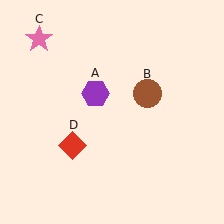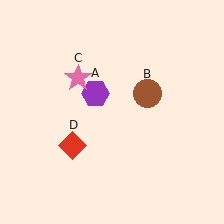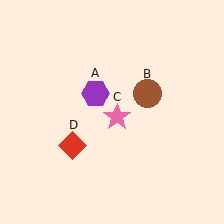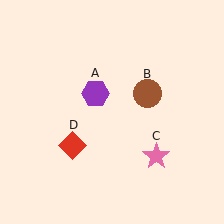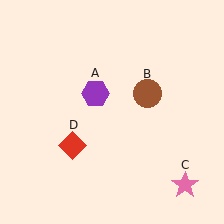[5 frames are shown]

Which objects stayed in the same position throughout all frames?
Purple hexagon (object A) and brown circle (object B) and red diamond (object D) remained stationary.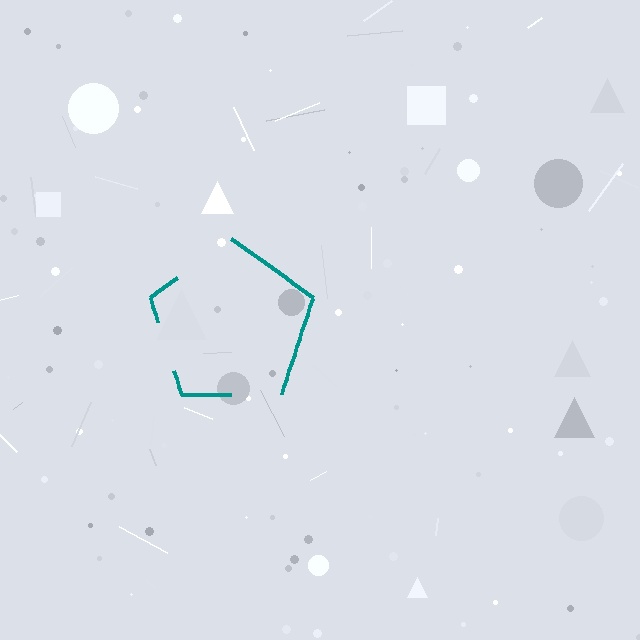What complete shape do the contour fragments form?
The contour fragments form a pentagon.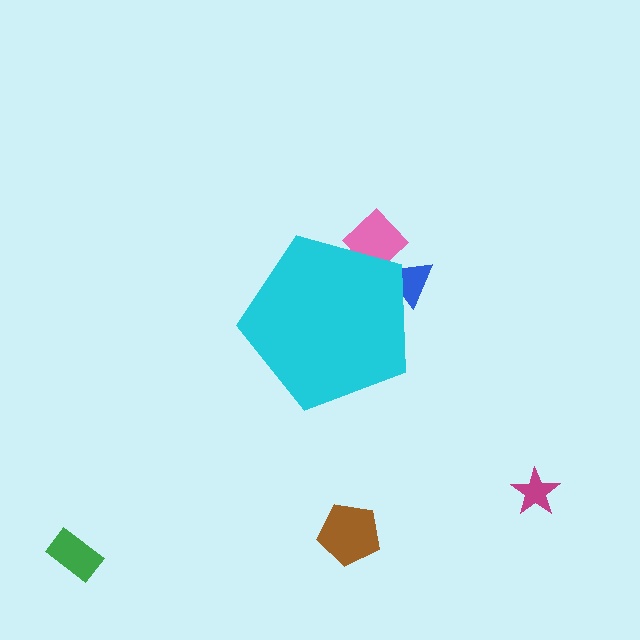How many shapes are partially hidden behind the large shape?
2 shapes are partially hidden.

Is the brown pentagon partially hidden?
No, the brown pentagon is fully visible.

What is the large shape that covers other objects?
A cyan pentagon.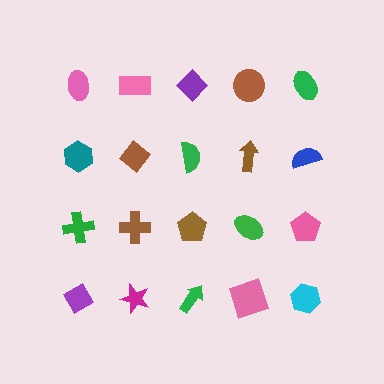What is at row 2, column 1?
A teal hexagon.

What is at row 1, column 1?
A pink ellipse.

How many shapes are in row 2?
5 shapes.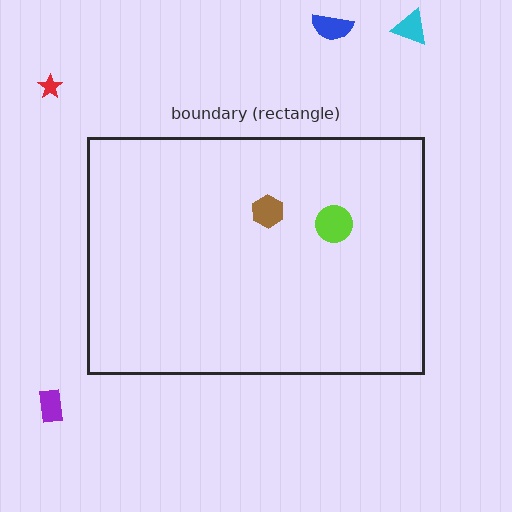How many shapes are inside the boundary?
2 inside, 4 outside.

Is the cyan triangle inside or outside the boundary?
Outside.